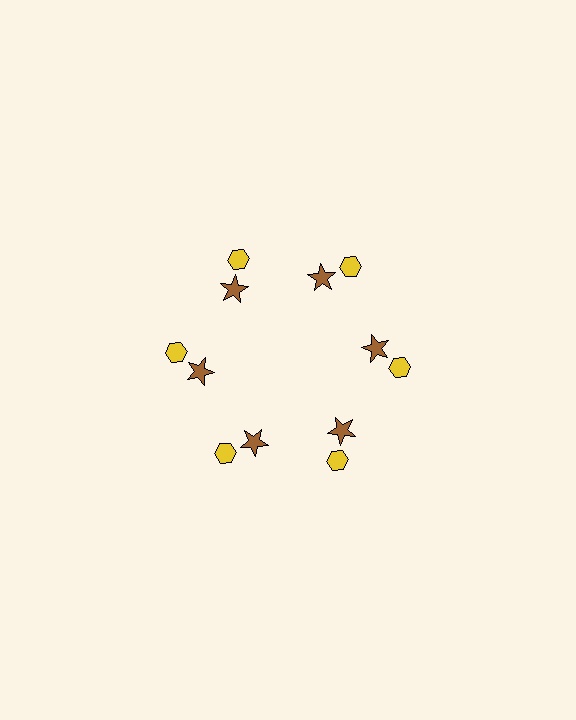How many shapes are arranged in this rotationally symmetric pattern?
There are 12 shapes, arranged in 6 groups of 2.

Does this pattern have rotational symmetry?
Yes, this pattern has 6-fold rotational symmetry. It looks the same after rotating 60 degrees around the center.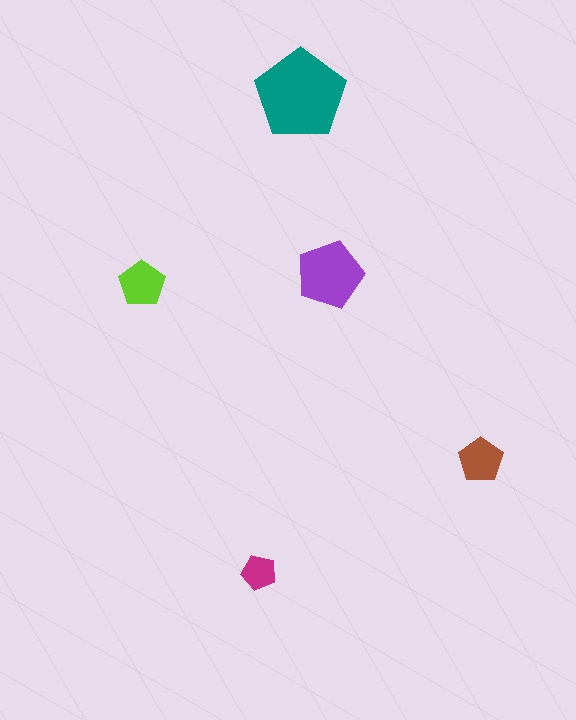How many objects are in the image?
There are 5 objects in the image.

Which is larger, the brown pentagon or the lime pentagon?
The lime one.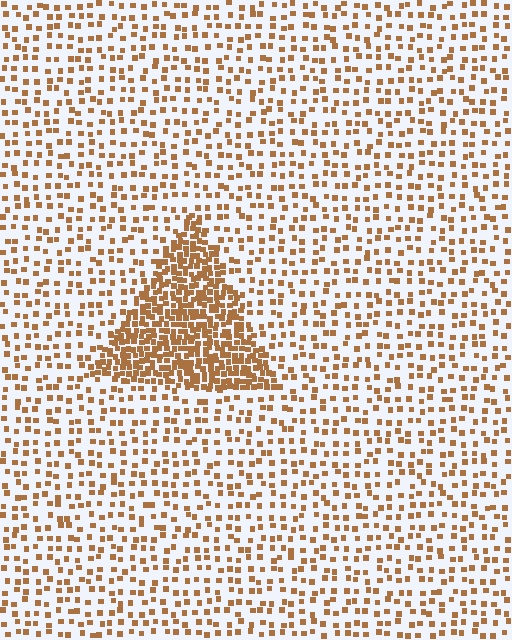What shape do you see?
I see a triangle.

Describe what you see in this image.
The image contains small brown elements arranged at two different densities. A triangle-shaped region is visible where the elements are more densely packed than the surrounding area.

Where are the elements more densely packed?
The elements are more densely packed inside the triangle boundary.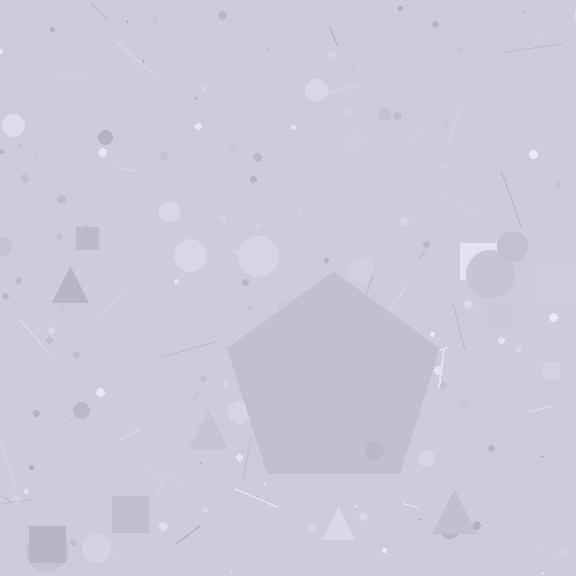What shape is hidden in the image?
A pentagon is hidden in the image.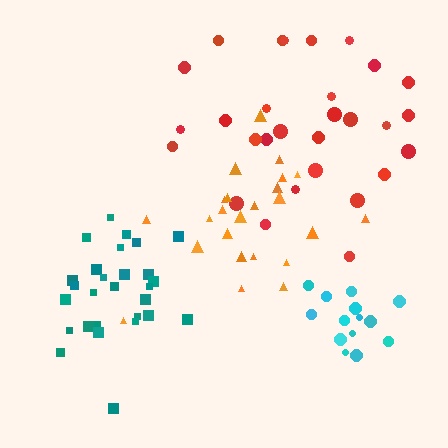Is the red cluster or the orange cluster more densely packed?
Orange.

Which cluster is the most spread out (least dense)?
Red.